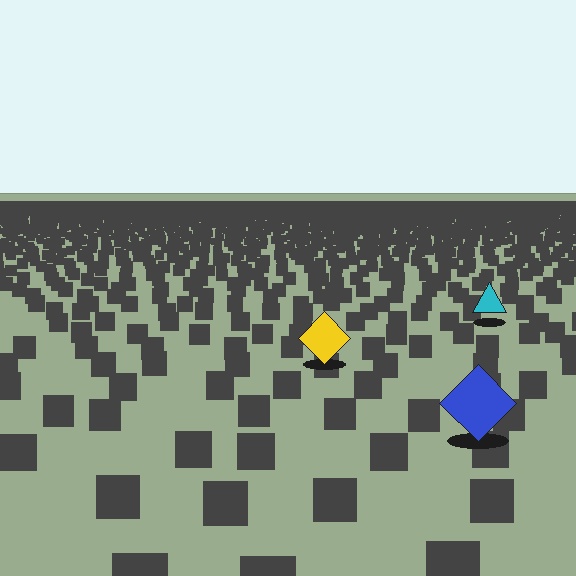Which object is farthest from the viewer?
The cyan triangle is farthest from the viewer. It appears smaller and the ground texture around it is denser.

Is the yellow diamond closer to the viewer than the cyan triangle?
Yes. The yellow diamond is closer — you can tell from the texture gradient: the ground texture is coarser near it.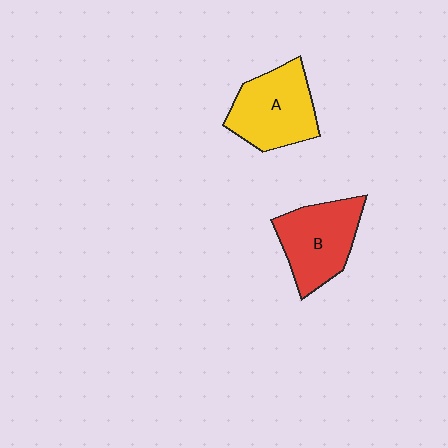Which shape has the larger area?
Shape A (yellow).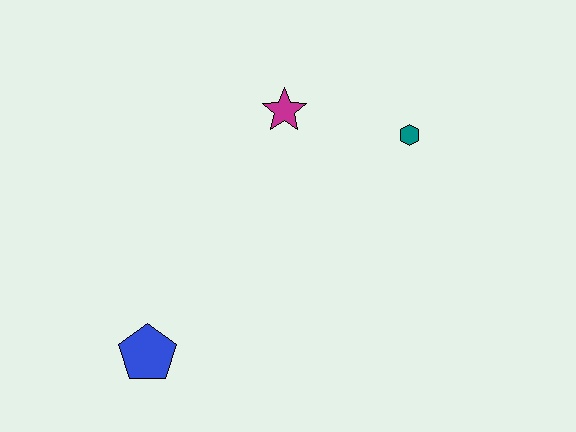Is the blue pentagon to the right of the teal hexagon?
No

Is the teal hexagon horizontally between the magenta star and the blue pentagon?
No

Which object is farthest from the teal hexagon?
The blue pentagon is farthest from the teal hexagon.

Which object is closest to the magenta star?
The teal hexagon is closest to the magenta star.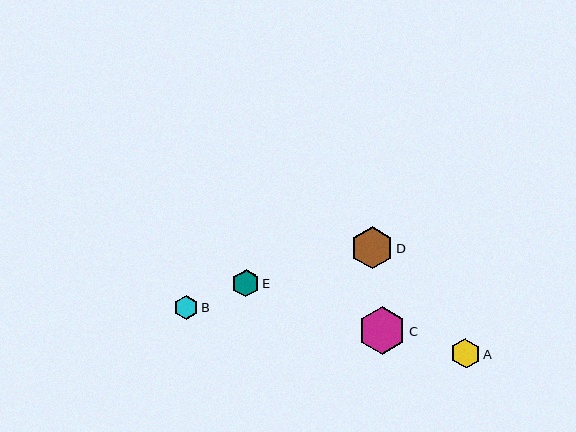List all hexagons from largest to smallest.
From largest to smallest: C, D, A, E, B.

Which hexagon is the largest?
Hexagon C is the largest with a size of approximately 47 pixels.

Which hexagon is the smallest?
Hexagon B is the smallest with a size of approximately 24 pixels.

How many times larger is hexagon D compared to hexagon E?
Hexagon D is approximately 1.6 times the size of hexagon E.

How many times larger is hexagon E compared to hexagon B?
Hexagon E is approximately 1.1 times the size of hexagon B.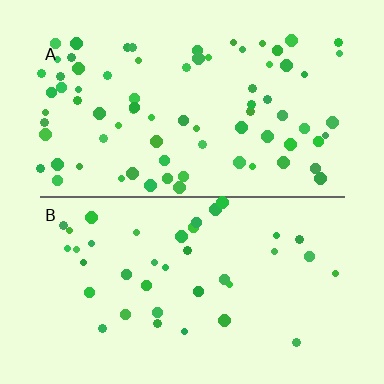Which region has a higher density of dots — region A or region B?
A (the top).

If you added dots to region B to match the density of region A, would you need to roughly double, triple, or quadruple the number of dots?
Approximately double.